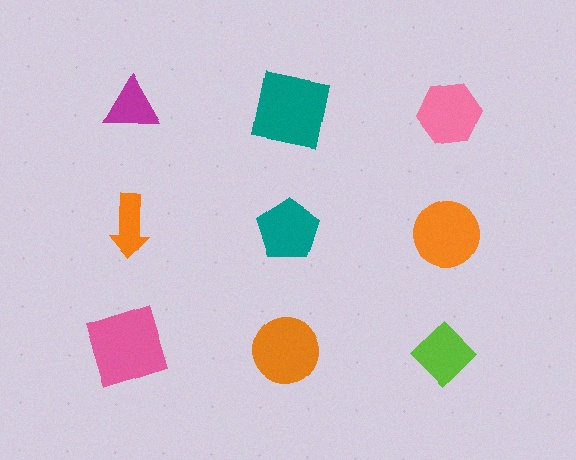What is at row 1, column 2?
A teal square.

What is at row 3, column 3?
A lime diamond.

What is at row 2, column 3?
An orange circle.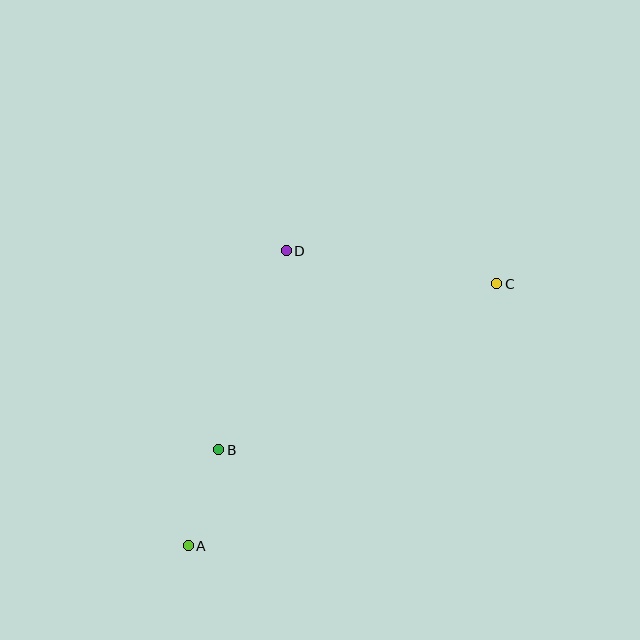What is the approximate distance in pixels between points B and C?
The distance between B and C is approximately 324 pixels.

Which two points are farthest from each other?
Points A and C are farthest from each other.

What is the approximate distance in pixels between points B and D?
The distance between B and D is approximately 210 pixels.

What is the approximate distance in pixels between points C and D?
The distance between C and D is approximately 213 pixels.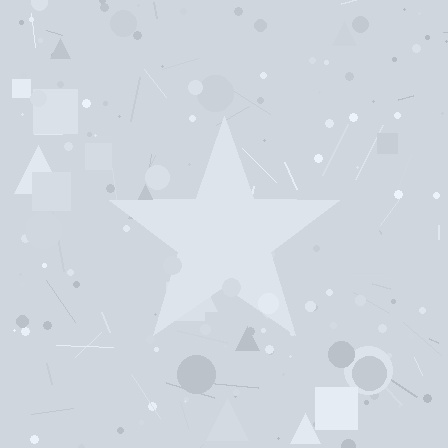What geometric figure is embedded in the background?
A star is embedded in the background.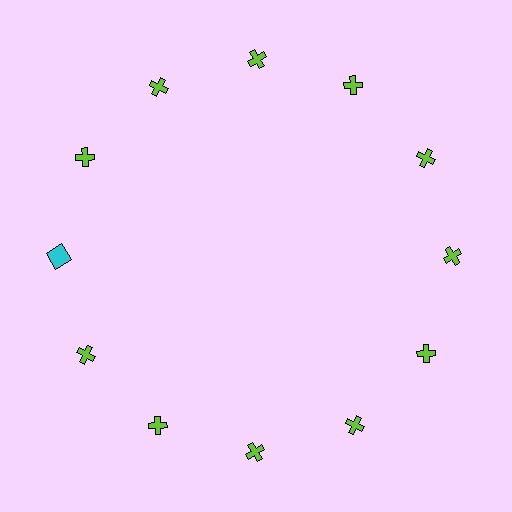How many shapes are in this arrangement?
There are 12 shapes arranged in a ring pattern.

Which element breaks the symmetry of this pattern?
The cyan square at roughly the 9 o'clock position breaks the symmetry. All other shapes are lime crosses.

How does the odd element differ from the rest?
It differs in both color (cyan instead of lime) and shape (square instead of cross).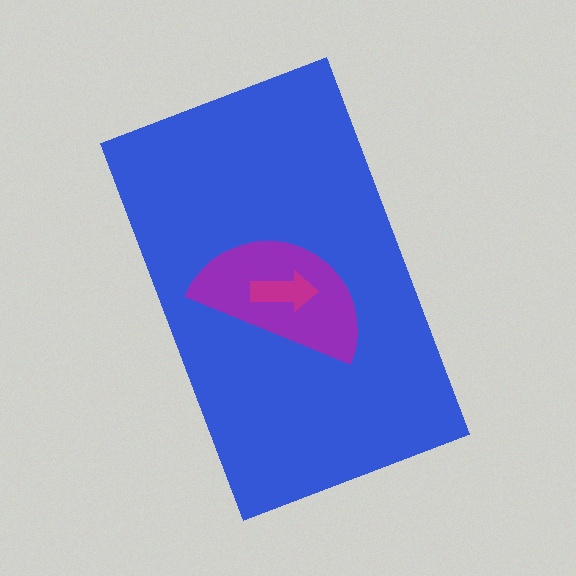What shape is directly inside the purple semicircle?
The magenta arrow.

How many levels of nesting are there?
3.